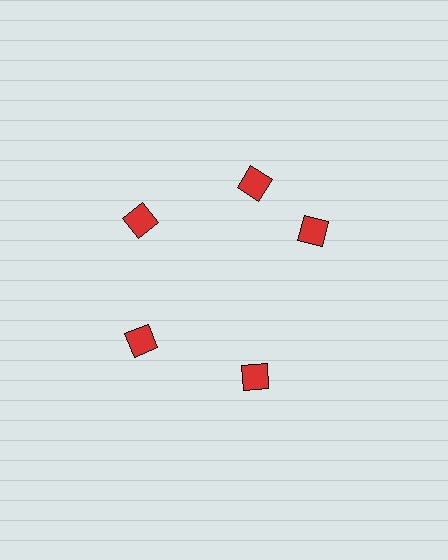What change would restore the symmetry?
The symmetry would be restored by rotating it back into even spacing with its neighbors so that all 5 diamonds sit at equal angles and equal distance from the center.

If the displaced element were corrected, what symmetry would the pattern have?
It would have 5-fold rotational symmetry — the pattern would map onto itself every 72 degrees.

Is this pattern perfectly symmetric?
No. The 5 red diamonds are arranged in a ring, but one element near the 3 o'clock position is rotated out of alignment along the ring, breaking the 5-fold rotational symmetry.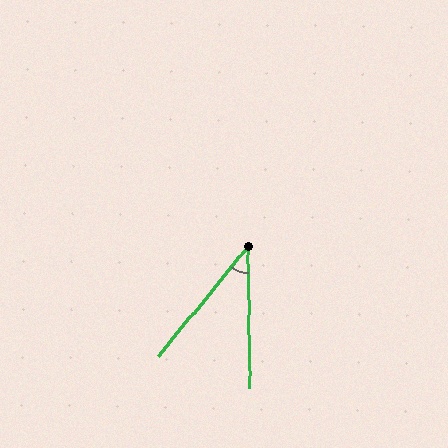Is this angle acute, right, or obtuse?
It is acute.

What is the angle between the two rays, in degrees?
Approximately 40 degrees.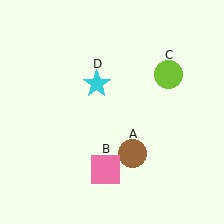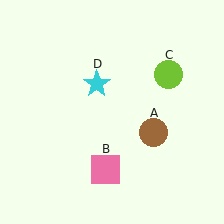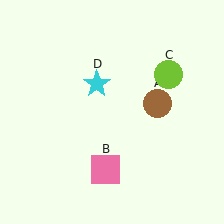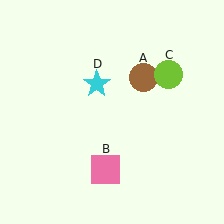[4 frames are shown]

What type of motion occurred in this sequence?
The brown circle (object A) rotated counterclockwise around the center of the scene.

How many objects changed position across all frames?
1 object changed position: brown circle (object A).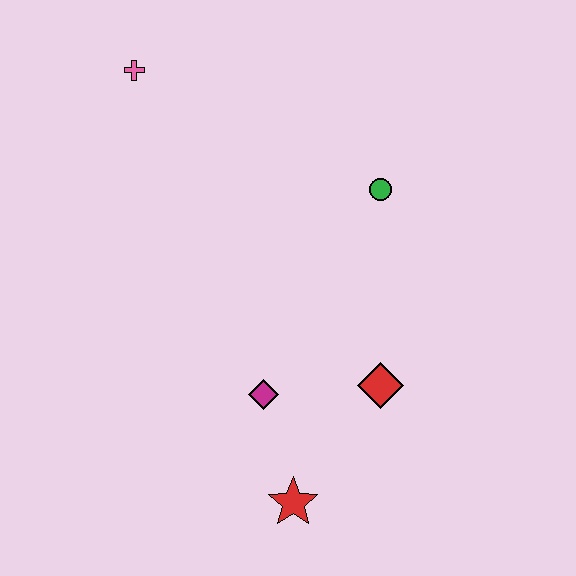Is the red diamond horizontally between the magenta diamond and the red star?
No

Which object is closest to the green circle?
The red diamond is closest to the green circle.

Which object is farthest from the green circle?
The red star is farthest from the green circle.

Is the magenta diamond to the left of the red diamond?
Yes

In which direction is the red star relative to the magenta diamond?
The red star is below the magenta diamond.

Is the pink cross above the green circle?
Yes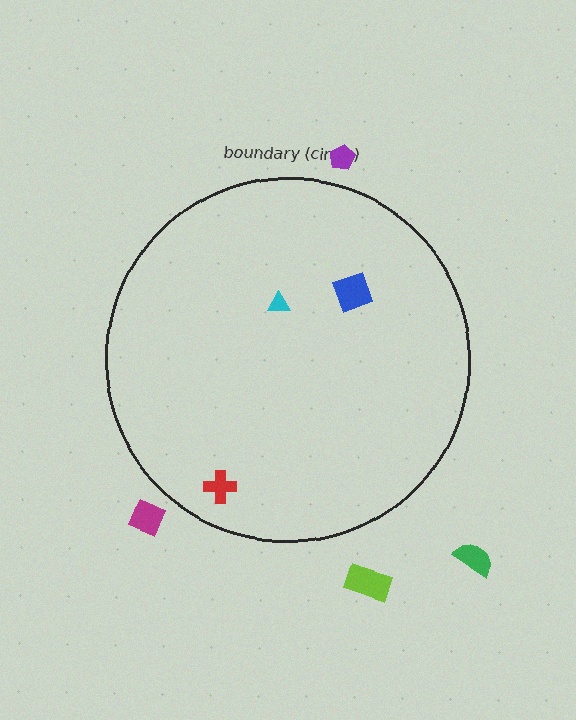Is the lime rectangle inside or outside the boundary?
Outside.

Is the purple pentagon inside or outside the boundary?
Outside.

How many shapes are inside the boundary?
3 inside, 4 outside.